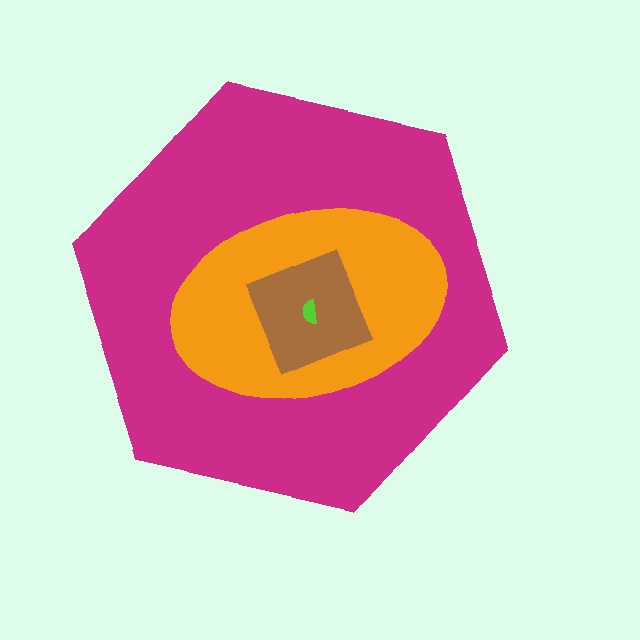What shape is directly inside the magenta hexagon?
The orange ellipse.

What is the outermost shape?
The magenta hexagon.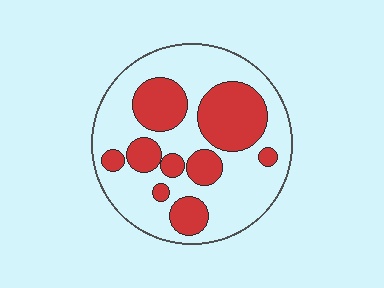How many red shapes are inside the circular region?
9.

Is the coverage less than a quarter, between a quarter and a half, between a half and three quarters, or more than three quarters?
Between a quarter and a half.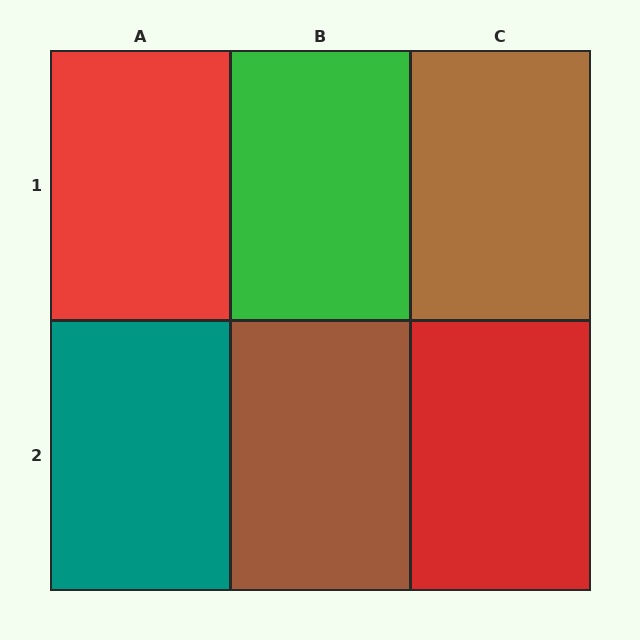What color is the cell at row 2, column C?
Red.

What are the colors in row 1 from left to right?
Red, green, brown.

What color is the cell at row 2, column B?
Brown.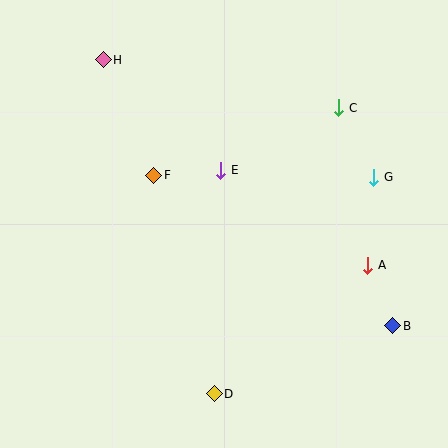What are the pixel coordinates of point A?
Point A is at (368, 265).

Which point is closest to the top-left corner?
Point H is closest to the top-left corner.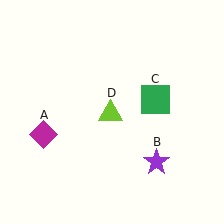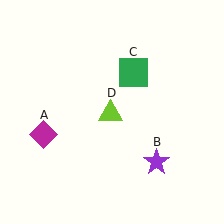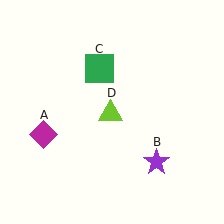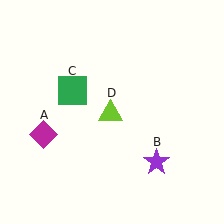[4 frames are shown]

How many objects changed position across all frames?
1 object changed position: green square (object C).